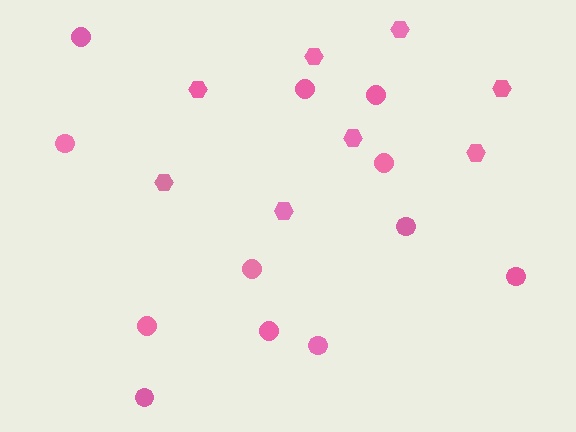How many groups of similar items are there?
There are 2 groups: one group of hexagons (8) and one group of circles (12).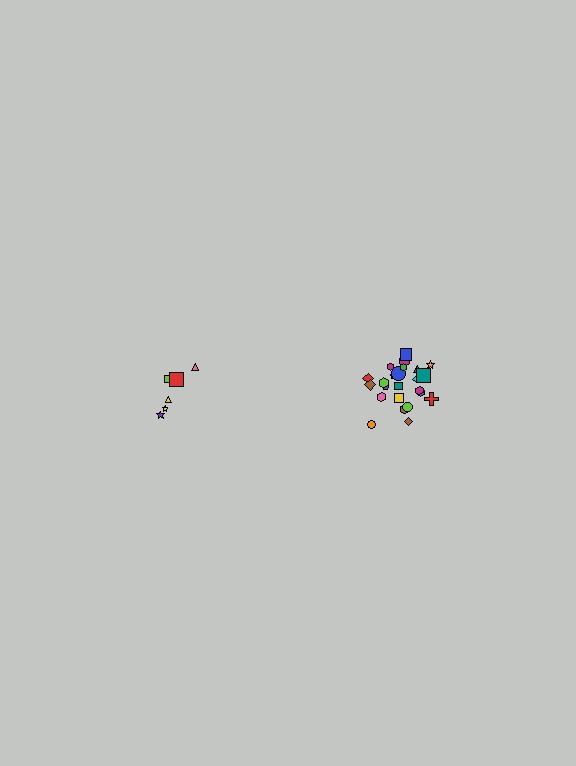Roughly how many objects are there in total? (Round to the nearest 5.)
Roughly 30 objects in total.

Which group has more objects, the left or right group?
The right group.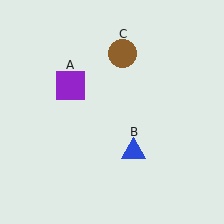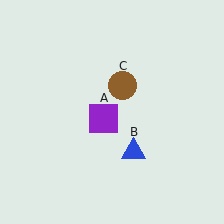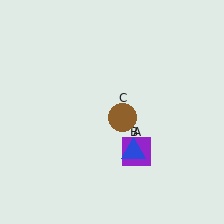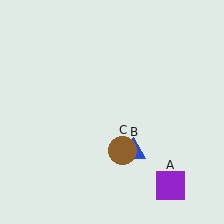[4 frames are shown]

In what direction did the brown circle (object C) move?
The brown circle (object C) moved down.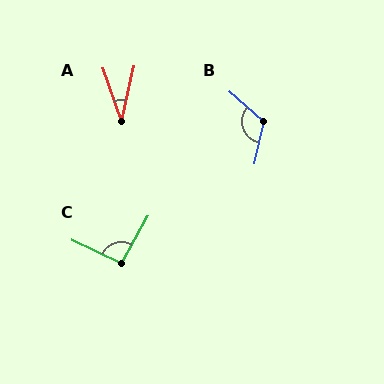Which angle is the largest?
B, at approximately 118 degrees.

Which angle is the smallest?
A, at approximately 31 degrees.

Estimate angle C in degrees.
Approximately 94 degrees.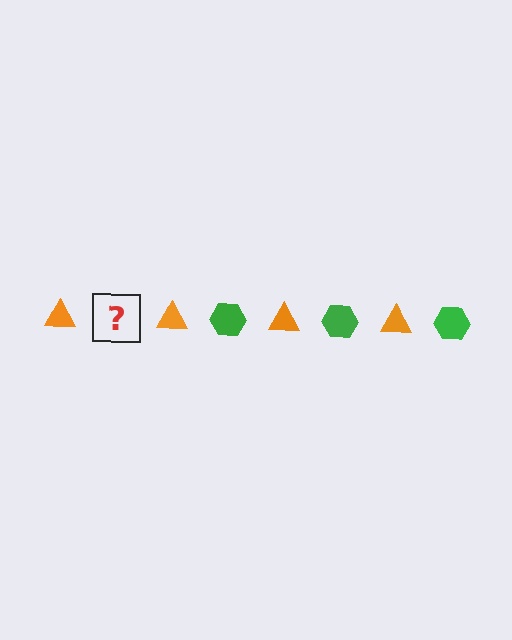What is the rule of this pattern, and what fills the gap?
The rule is that the pattern alternates between orange triangle and green hexagon. The gap should be filled with a green hexagon.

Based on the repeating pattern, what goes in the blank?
The blank should be a green hexagon.